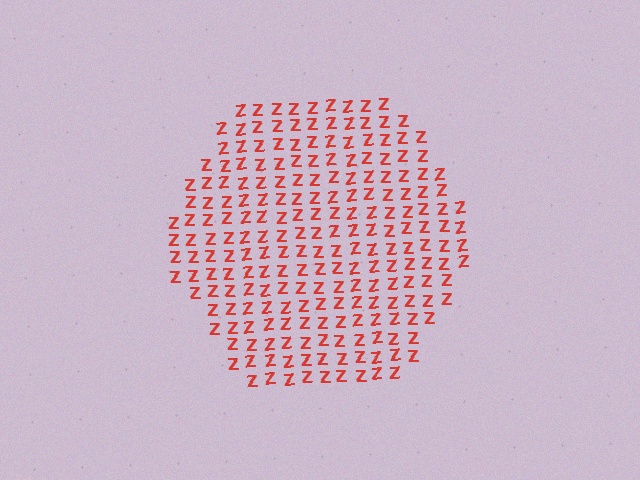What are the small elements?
The small elements are letter Z's.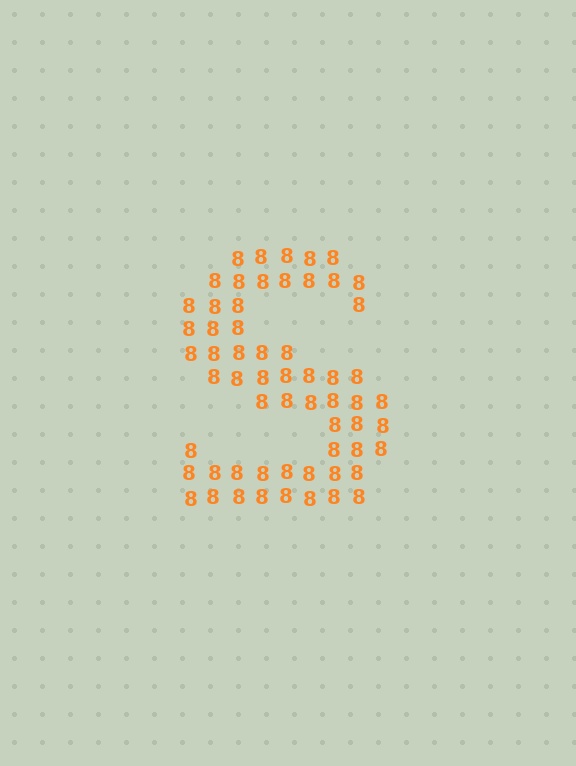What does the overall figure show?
The overall figure shows the letter S.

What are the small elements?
The small elements are digit 8's.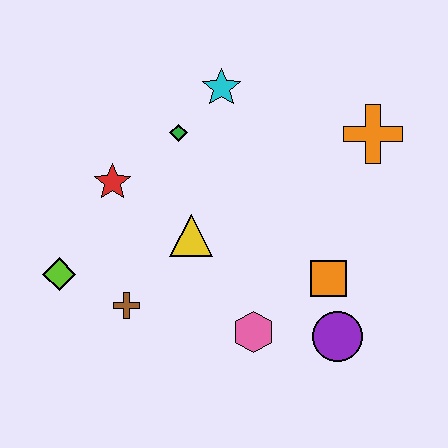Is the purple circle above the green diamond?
No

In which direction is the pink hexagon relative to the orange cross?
The pink hexagon is below the orange cross.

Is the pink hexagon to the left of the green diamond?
No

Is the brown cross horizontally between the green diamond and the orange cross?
No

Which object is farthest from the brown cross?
The orange cross is farthest from the brown cross.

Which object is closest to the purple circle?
The orange square is closest to the purple circle.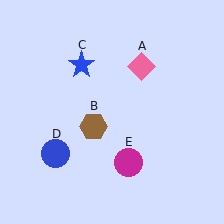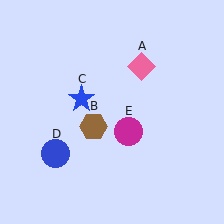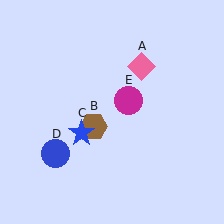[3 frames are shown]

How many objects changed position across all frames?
2 objects changed position: blue star (object C), magenta circle (object E).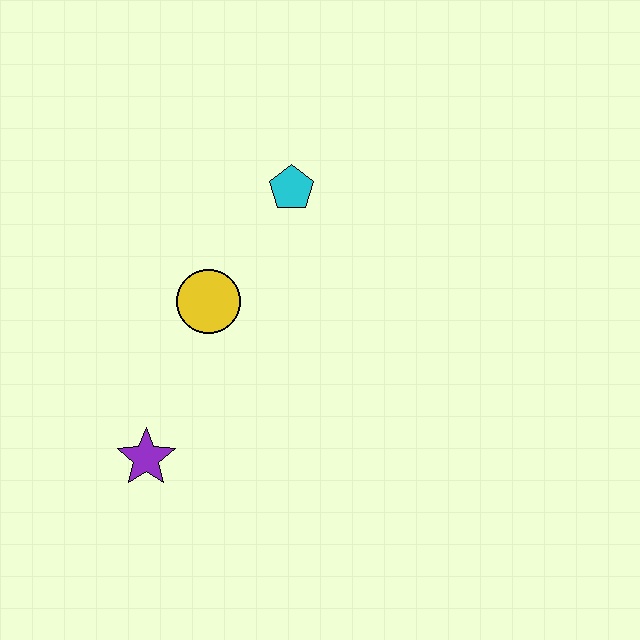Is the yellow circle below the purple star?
No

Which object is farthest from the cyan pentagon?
The purple star is farthest from the cyan pentagon.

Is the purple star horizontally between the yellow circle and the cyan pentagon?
No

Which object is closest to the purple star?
The yellow circle is closest to the purple star.